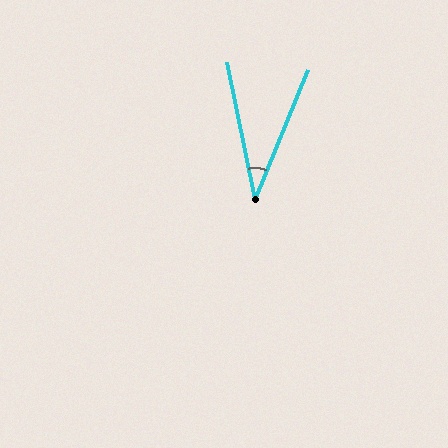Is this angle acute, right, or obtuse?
It is acute.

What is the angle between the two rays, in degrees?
Approximately 34 degrees.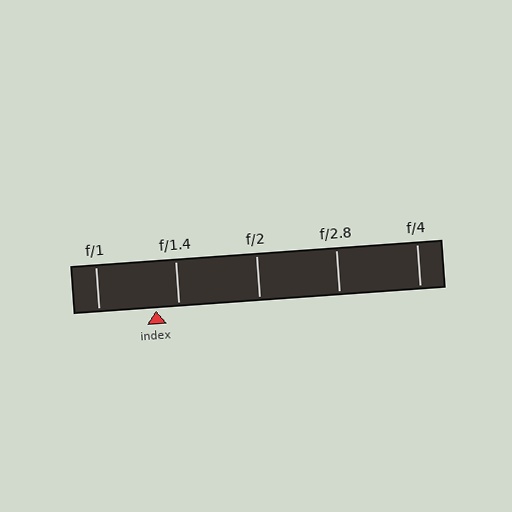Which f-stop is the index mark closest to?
The index mark is closest to f/1.4.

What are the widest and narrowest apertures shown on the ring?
The widest aperture shown is f/1 and the narrowest is f/4.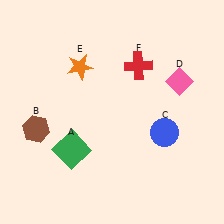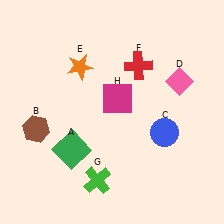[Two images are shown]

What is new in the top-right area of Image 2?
A magenta square (H) was added in the top-right area of Image 2.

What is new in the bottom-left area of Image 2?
A green cross (G) was added in the bottom-left area of Image 2.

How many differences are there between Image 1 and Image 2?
There are 2 differences between the two images.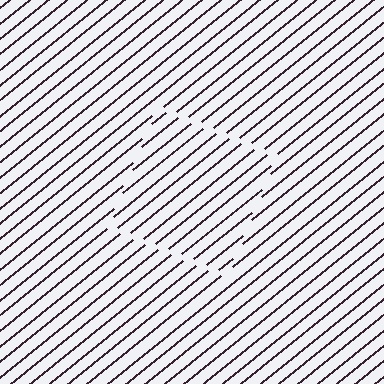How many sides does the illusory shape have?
4 sides — the line-ends trace a square.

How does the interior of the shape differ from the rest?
The interior of the shape contains the same grating, shifted by half a period — the contour is defined by the phase discontinuity where line-ends from the inner and outer gratings abut.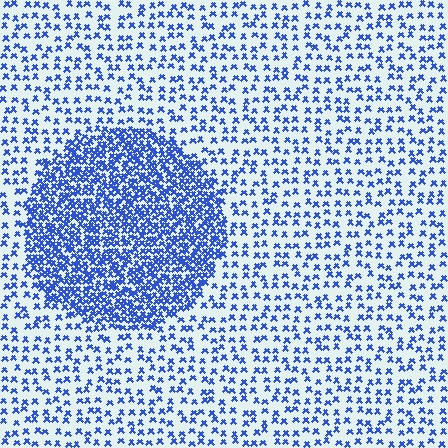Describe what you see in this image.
The image contains small blue elements arranged at two different densities. A circle-shaped region is visible where the elements are more densely packed than the surrounding area.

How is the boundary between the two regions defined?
The boundary is defined by a change in element density (approximately 2.7x ratio). All elements are the same color, size, and shape.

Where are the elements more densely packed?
The elements are more densely packed inside the circle boundary.